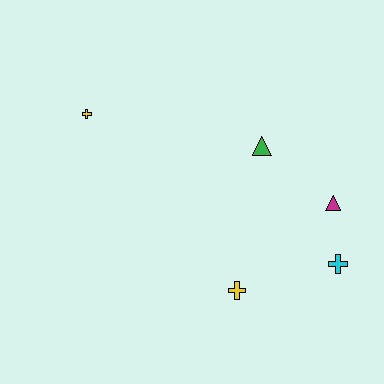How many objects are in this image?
There are 5 objects.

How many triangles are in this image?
There are 2 triangles.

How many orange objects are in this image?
There are no orange objects.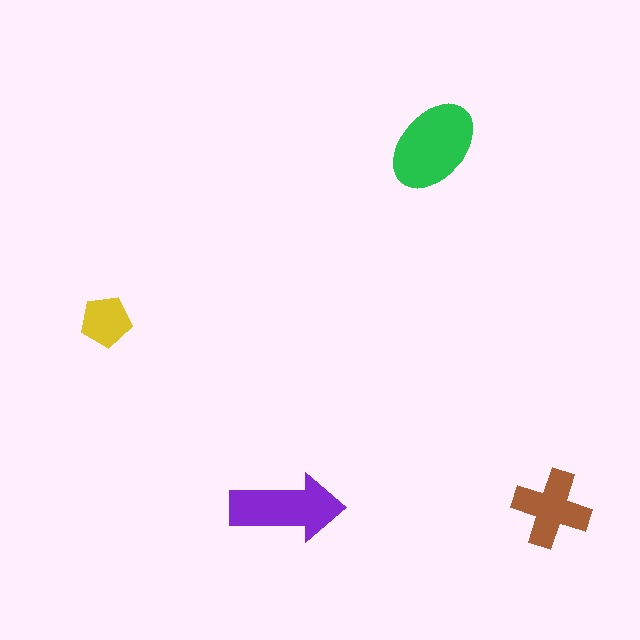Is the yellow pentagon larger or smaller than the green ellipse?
Smaller.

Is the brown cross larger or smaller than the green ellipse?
Smaller.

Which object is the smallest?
The yellow pentagon.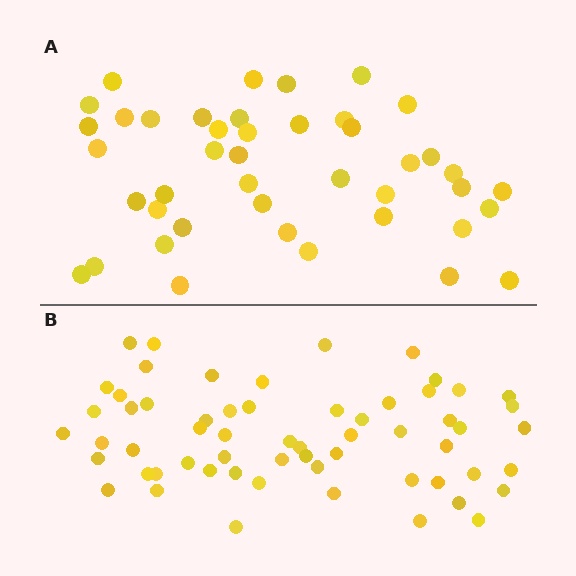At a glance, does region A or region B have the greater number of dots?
Region B (the bottom region) has more dots.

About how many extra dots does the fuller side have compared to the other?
Region B has approximately 15 more dots than region A.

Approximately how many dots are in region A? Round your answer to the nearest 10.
About 40 dots. (The exact count is 43, which rounds to 40.)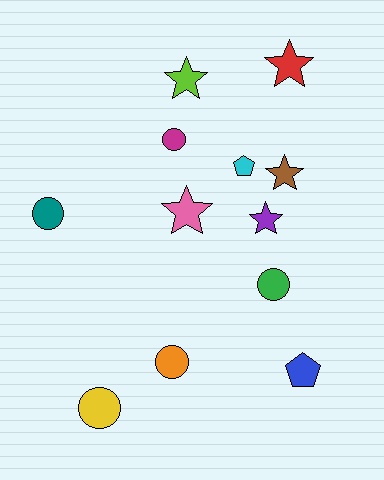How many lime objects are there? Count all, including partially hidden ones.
There is 1 lime object.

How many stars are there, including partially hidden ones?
There are 5 stars.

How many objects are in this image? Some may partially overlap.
There are 12 objects.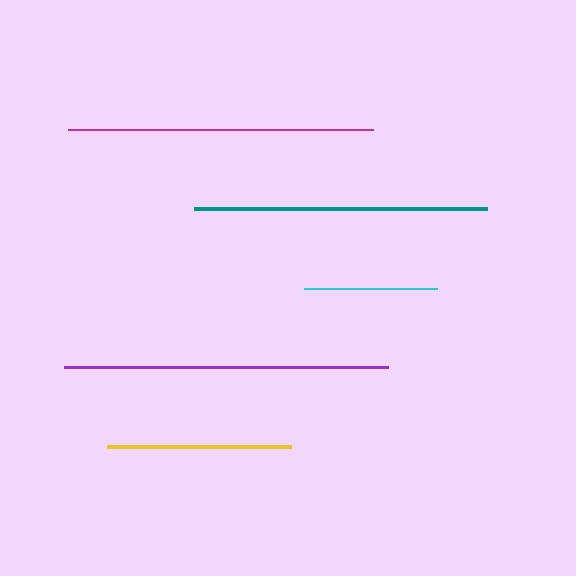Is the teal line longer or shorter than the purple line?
The purple line is longer than the teal line.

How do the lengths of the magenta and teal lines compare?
The magenta and teal lines are approximately the same length.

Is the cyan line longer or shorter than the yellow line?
The yellow line is longer than the cyan line.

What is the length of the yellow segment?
The yellow segment is approximately 184 pixels long.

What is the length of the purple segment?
The purple segment is approximately 325 pixels long.